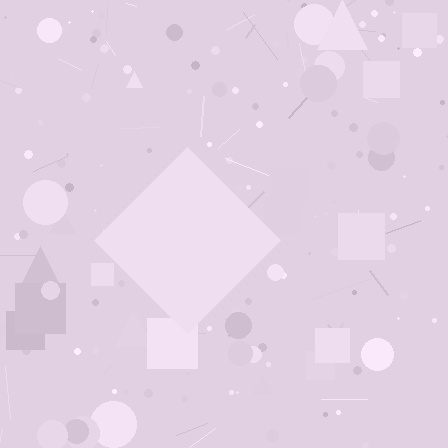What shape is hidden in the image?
A diamond is hidden in the image.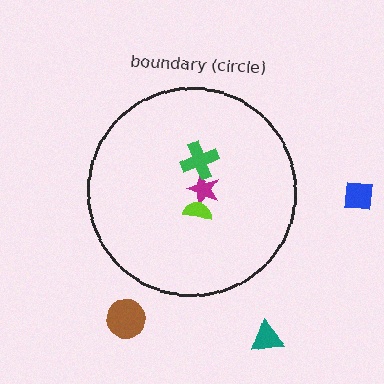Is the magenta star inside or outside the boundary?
Inside.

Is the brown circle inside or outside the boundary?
Outside.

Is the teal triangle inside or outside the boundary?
Outside.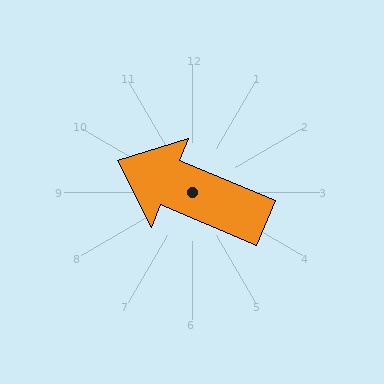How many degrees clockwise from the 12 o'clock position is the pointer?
Approximately 293 degrees.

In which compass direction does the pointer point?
Northwest.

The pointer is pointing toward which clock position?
Roughly 10 o'clock.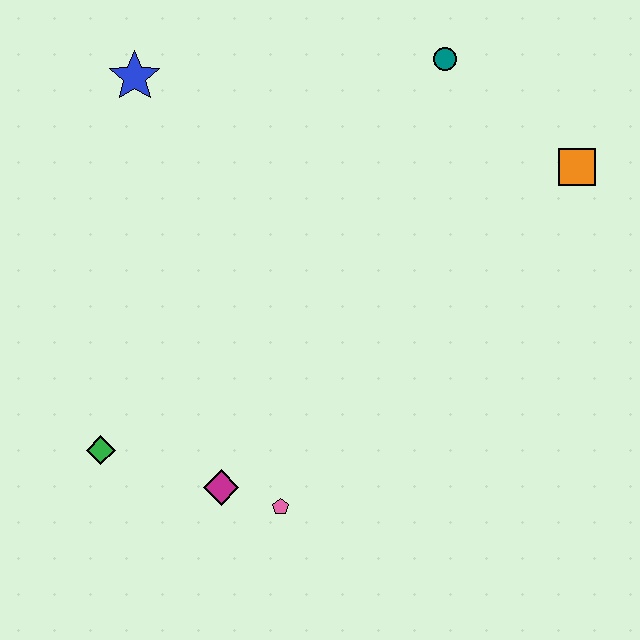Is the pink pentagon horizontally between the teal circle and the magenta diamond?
Yes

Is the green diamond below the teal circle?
Yes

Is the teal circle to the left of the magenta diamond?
No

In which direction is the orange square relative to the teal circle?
The orange square is to the right of the teal circle.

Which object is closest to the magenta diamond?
The pink pentagon is closest to the magenta diamond.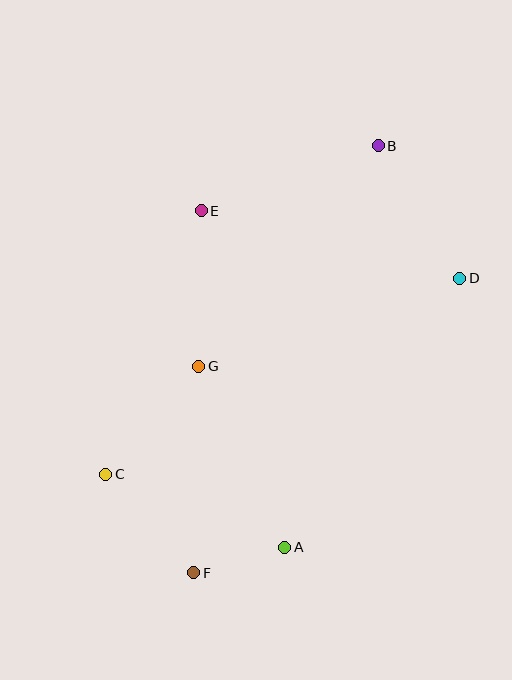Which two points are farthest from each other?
Points B and F are farthest from each other.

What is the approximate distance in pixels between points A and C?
The distance between A and C is approximately 194 pixels.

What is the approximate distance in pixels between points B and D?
The distance between B and D is approximately 155 pixels.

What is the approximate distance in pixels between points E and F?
The distance between E and F is approximately 362 pixels.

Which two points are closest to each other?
Points A and F are closest to each other.